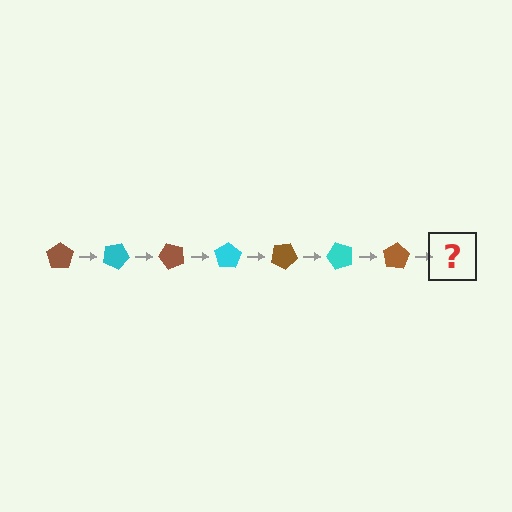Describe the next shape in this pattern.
It should be a cyan pentagon, rotated 175 degrees from the start.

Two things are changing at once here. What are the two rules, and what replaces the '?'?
The two rules are that it rotates 25 degrees each step and the color cycles through brown and cyan. The '?' should be a cyan pentagon, rotated 175 degrees from the start.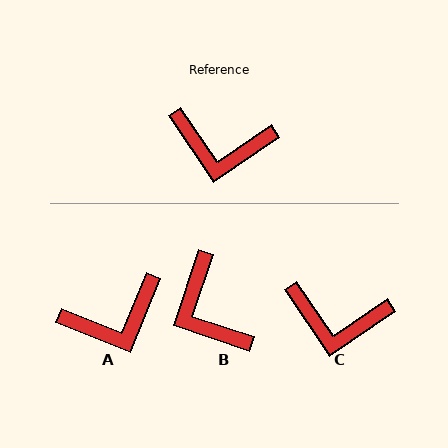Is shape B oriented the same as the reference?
No, it is off by about 53 degrees.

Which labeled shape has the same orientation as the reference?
C.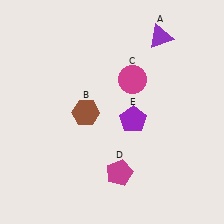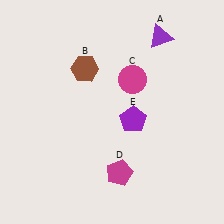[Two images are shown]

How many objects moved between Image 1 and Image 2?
1 object moved between the two images.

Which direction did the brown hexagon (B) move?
The brown hexagon (B) moved up.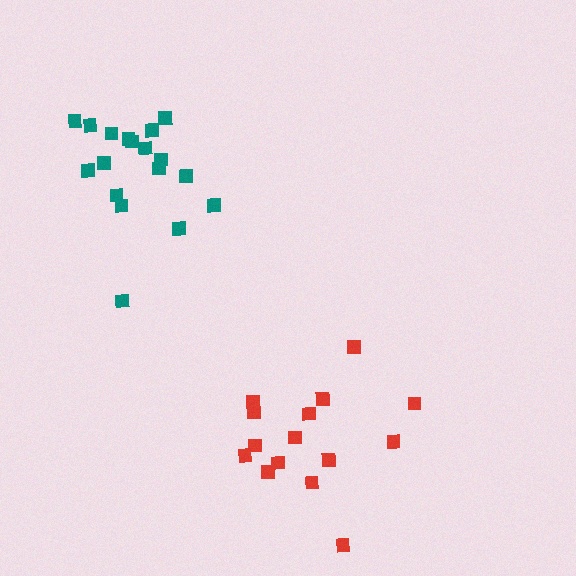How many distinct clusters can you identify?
There are 2 distinct clusters.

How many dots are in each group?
Group 1: 15 dots, Group 2: 18 dots (33 total).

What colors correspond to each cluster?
The clusters are colored: red, teal.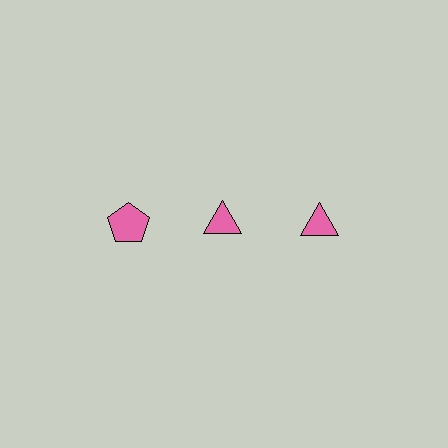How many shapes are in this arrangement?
There are 3 shapes arranged in a grid pattern.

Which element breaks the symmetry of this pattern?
The pink pentagon in the top row, leftmost column breaks the symmetry. All other shapes are pink triangles.